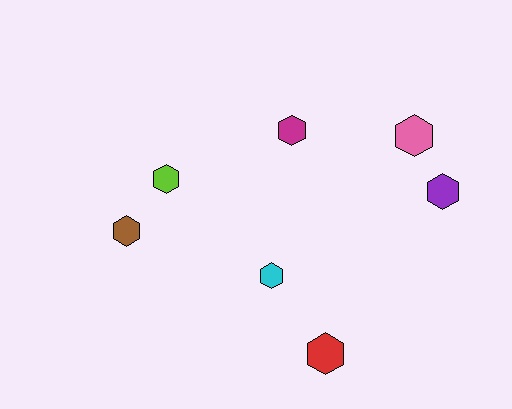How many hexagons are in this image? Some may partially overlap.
There are 7 hexagons.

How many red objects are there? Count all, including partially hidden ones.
There is 1 red object.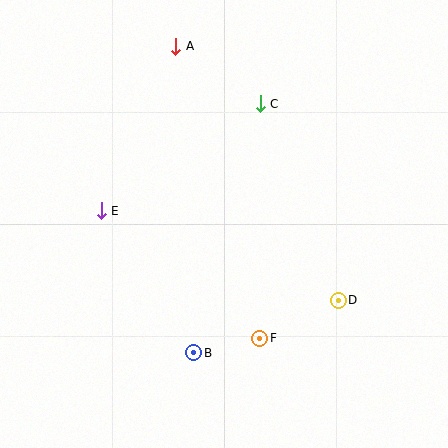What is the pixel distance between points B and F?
The distance between B and F is 67 pixels.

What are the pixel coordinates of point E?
Point E is at (101, 211).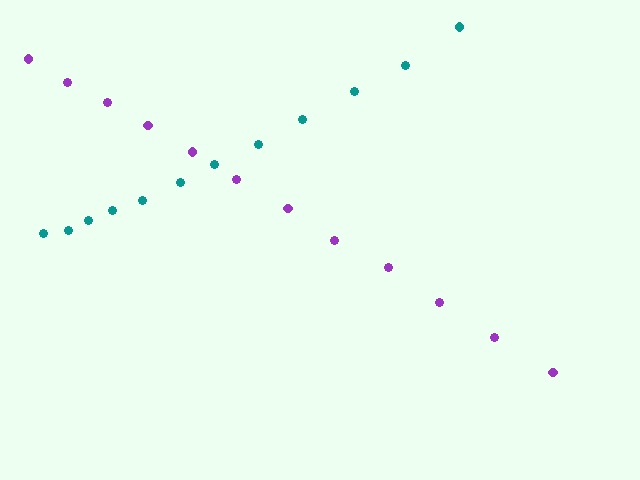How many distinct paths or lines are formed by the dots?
There are 2 distinct paths.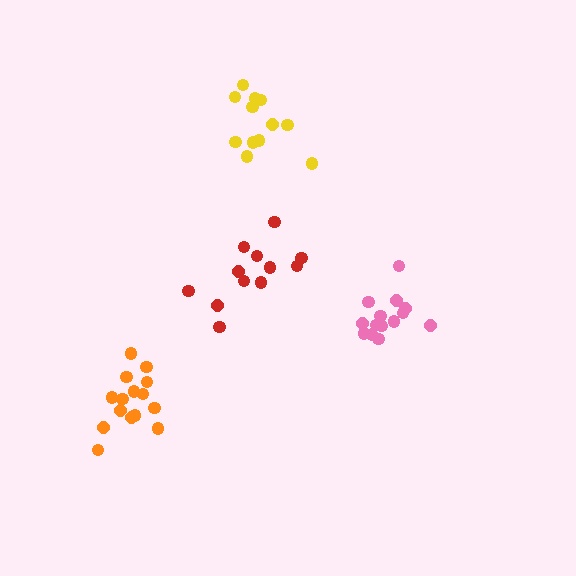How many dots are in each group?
Group 1: 12 dots, Group 2: 12 dots, Group 3: 15 dots, Group 4: 14 dots (53 total).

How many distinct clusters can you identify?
There are 4 distinct clusters.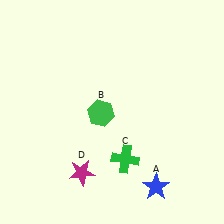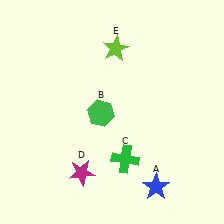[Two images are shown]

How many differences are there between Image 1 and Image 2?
There is 1 difference between the two images.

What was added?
A lime star (E) was added in Image 2.